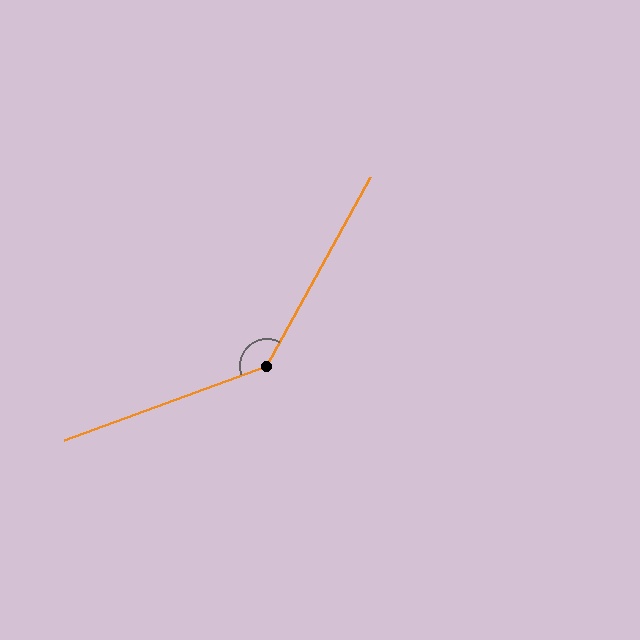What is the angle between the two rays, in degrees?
Approximately 139 degrees.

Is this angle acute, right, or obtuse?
It is obtuse.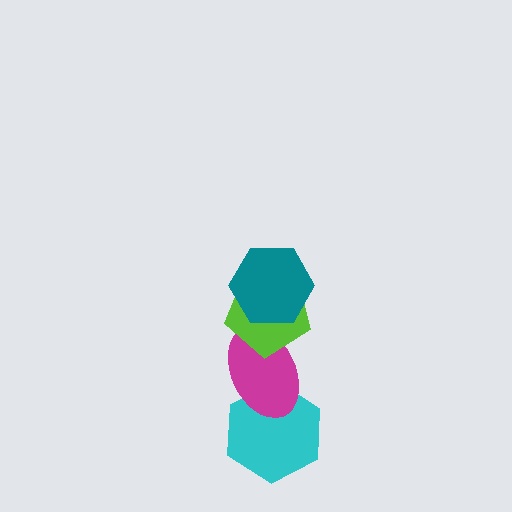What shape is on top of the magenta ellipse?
The lime pentagon is on top of the magenta ellipse.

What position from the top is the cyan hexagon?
The cyan hexagon is 4th from the top.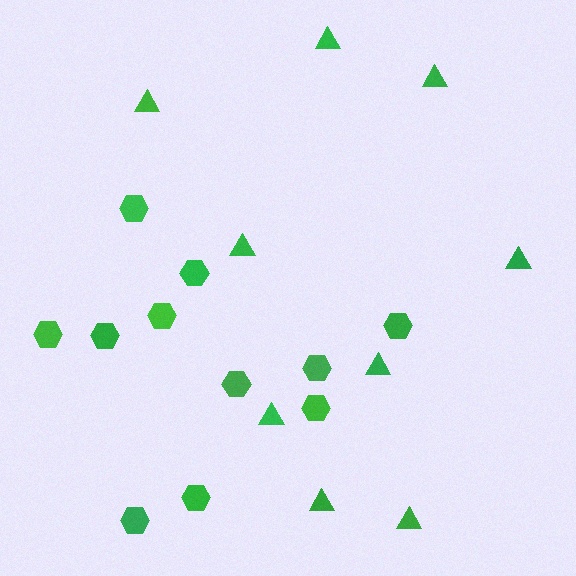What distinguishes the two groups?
There are 2 groups: one group of hexagons (11) and one group of triangles (9).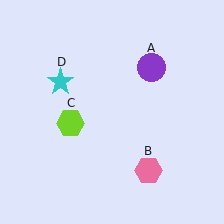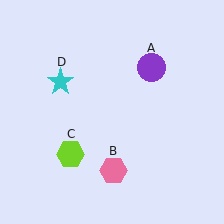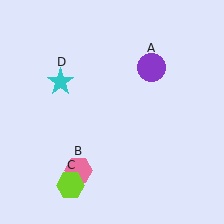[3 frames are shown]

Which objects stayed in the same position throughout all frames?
Purple circle (object A) and cyan star (object D) remained stationary.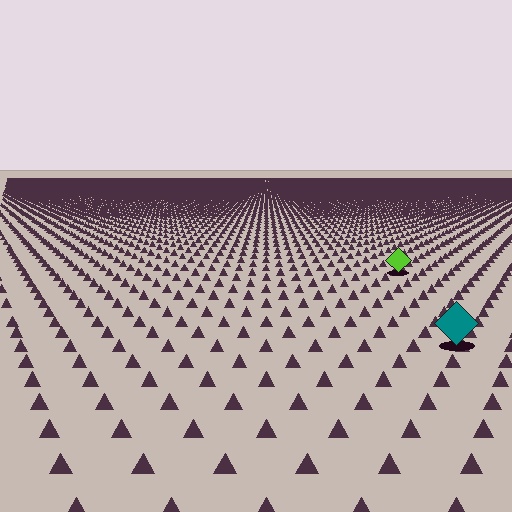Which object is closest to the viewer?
The teal diamond is closest. The texture marks near it are larger and more spread out.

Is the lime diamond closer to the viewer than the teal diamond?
No. The teal diamond is closer — you can tell from the texture gradient: the ground texture is coarser near it.